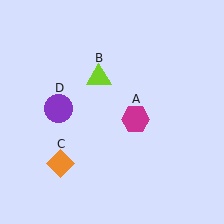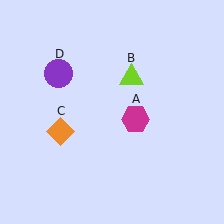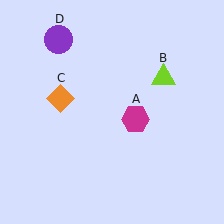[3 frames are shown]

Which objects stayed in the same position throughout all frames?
Magenta hexagon (object A) remained stationary.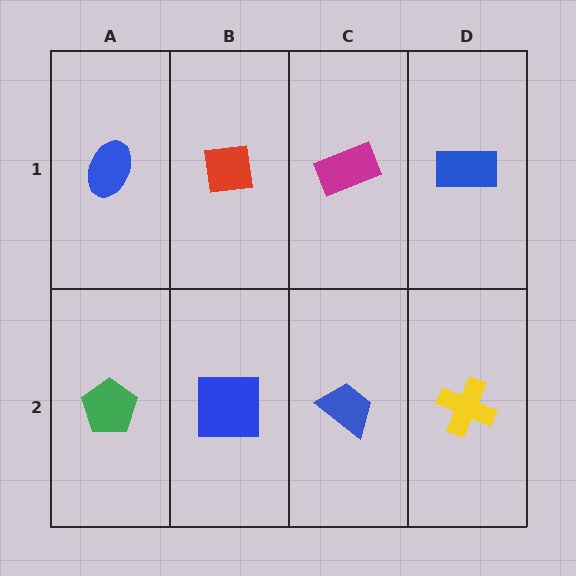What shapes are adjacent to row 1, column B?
A blue square (row 2, column B), a blue ellipse (row 1, column A), a magenta rectangle (row 1, column C).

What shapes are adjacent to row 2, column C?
A magenta rectangle (row 1, column C), a blue square (row 2, column B), a yellow cross (row 2, column D).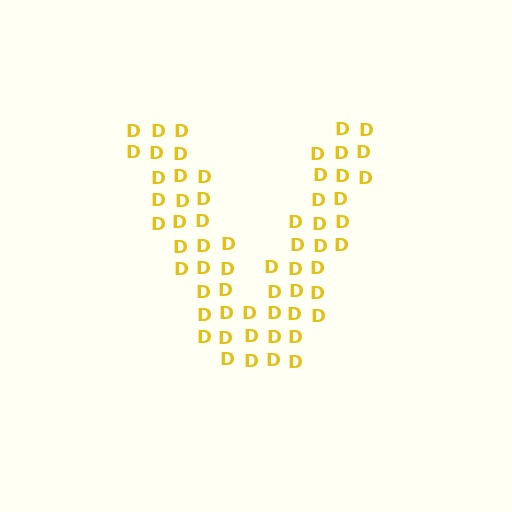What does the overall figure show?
The overall figure shows the letter V.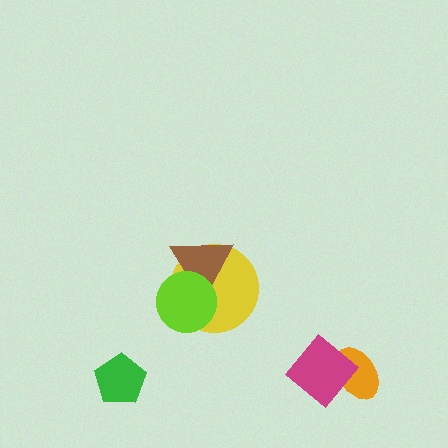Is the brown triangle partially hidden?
Yes, it is partially covered by another shape.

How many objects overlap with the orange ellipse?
1 object overlaps with the orange ellipse.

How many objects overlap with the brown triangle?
2 objects overlap with the brown triangle.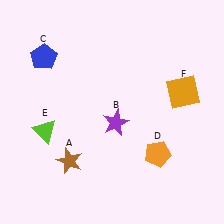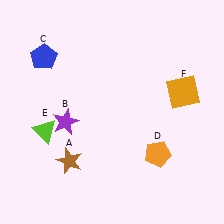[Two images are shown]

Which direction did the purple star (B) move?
The purple star (B) moved left.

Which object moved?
The purple star (B) moved left.